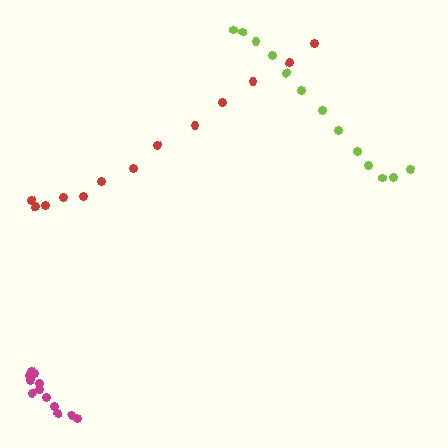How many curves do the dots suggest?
There are 3 distinct paths.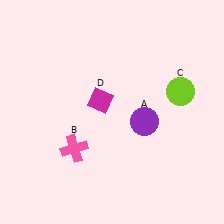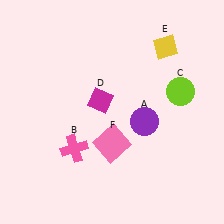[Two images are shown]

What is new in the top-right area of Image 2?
A yellow diamond (E) was added in the top-right area of Image 2.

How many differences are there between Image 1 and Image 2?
There are 2 differences between the two images.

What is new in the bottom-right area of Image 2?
A pink square (F) was added in the bottom-right area of Image 2.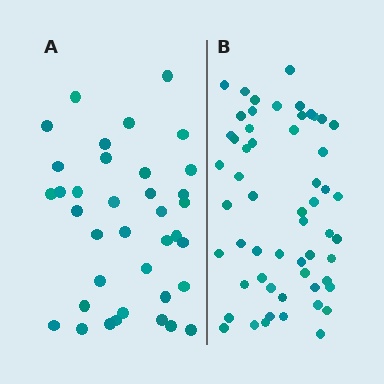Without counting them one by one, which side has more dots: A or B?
Region B (the right region) has more dots.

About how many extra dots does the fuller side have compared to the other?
Region B has approximately 20 more dots than region A.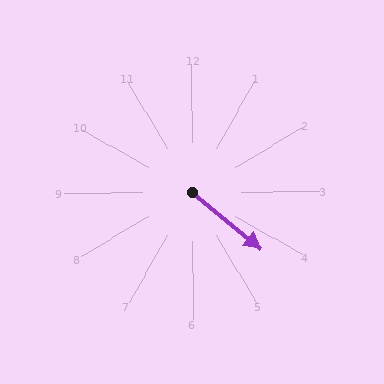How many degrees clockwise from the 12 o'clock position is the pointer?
Approximately 130 degrees.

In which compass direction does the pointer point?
Southeast.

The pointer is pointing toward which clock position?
Roughly 4 o'clock.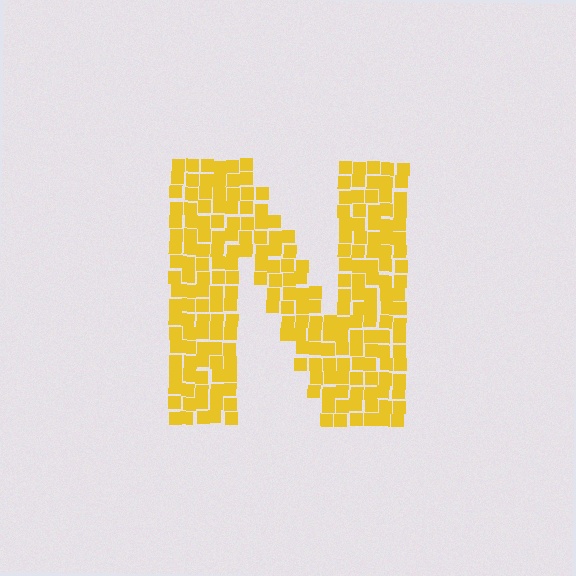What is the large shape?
The large shape is the letter N.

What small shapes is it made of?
It is made of small squares.